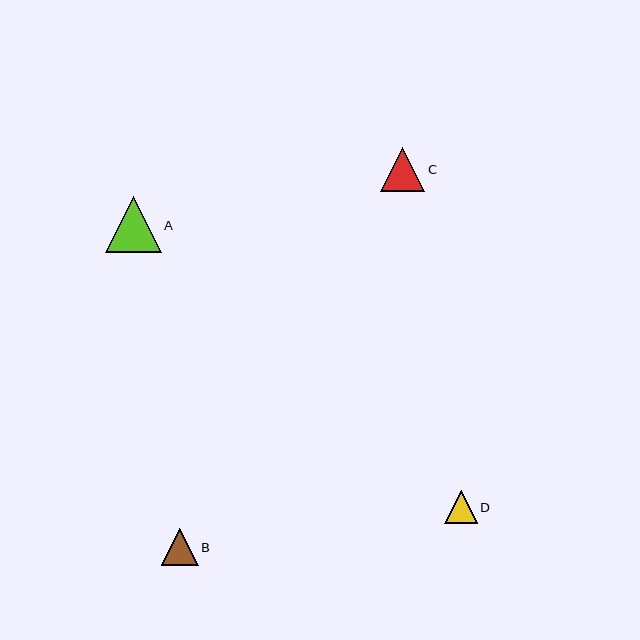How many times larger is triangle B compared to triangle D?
Triangle B is approximately 1.1 times the size of triangle D.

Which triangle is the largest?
Triangle A is the largest with a size of approximately 56 pixels.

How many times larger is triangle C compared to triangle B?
Triangle C is approximately 1.2 times the size of triangle B.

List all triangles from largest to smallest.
From largest to smallest: A, C, B, D.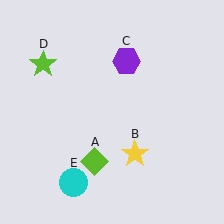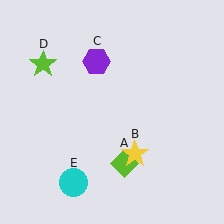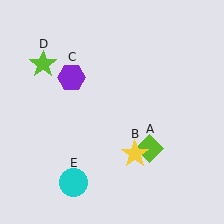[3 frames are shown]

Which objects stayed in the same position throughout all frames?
Yellow star (object B) and lime star (object D) and cyan circle (object E) remained stationary.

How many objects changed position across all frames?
2 objects changed position: lime diamond (object A), purple hexagon (object C).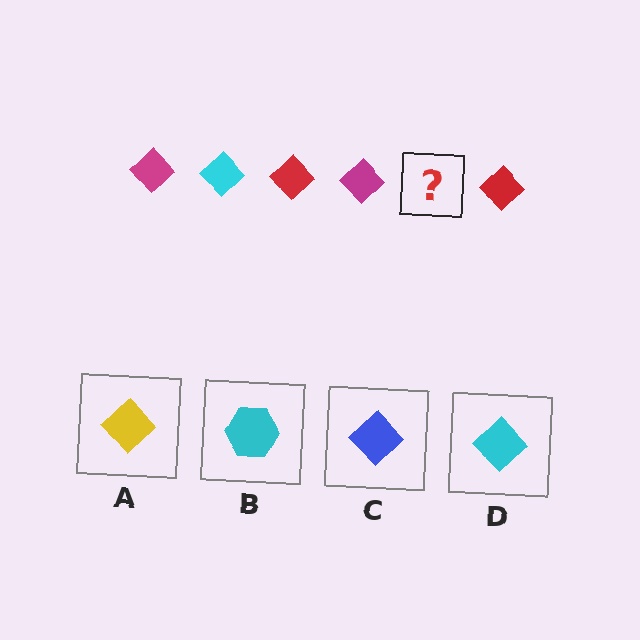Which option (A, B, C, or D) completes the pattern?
D.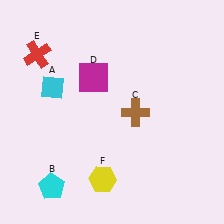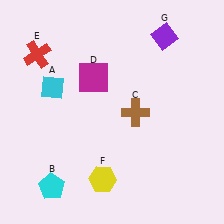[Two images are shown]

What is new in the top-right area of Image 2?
A purple diamond (G) was added in the top-right area of Image 2.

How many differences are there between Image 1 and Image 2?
There is 1 difference between the two images.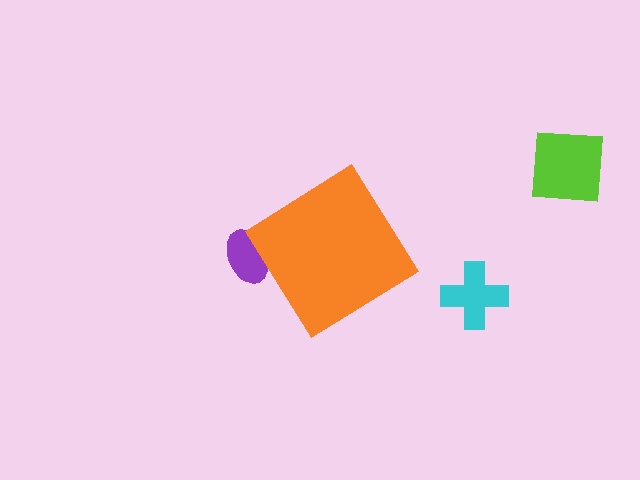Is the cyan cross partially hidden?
No, the cyan cross is fully visible.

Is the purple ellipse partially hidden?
Yes, the purple ellipse is partially hidden behind the orange diamond.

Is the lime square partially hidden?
No, the lime square is fully visible.